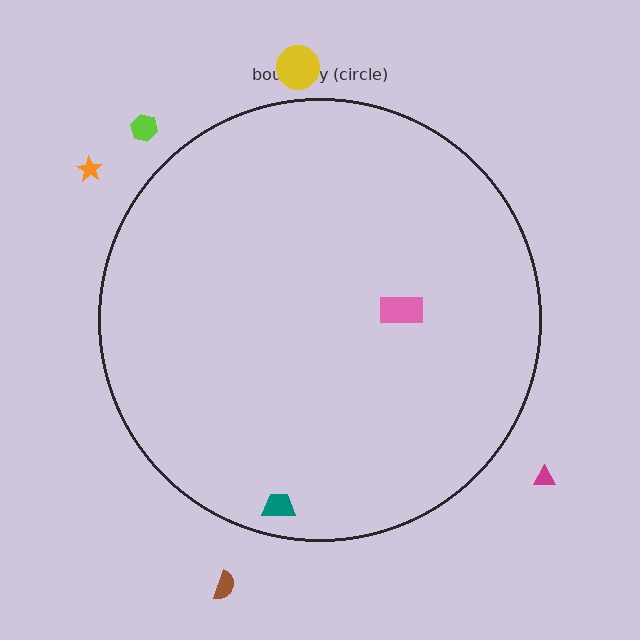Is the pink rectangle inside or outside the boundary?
Inside.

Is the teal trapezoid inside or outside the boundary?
Inside.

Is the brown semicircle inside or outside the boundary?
Outside.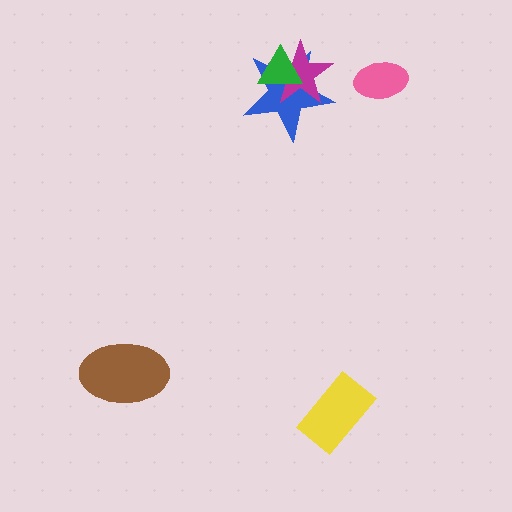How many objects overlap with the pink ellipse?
0 objects overlap with the pink ellipse.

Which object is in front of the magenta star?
The green triangle is in front of the magenta star.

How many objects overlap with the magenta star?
2 objects overlap with the magenta star.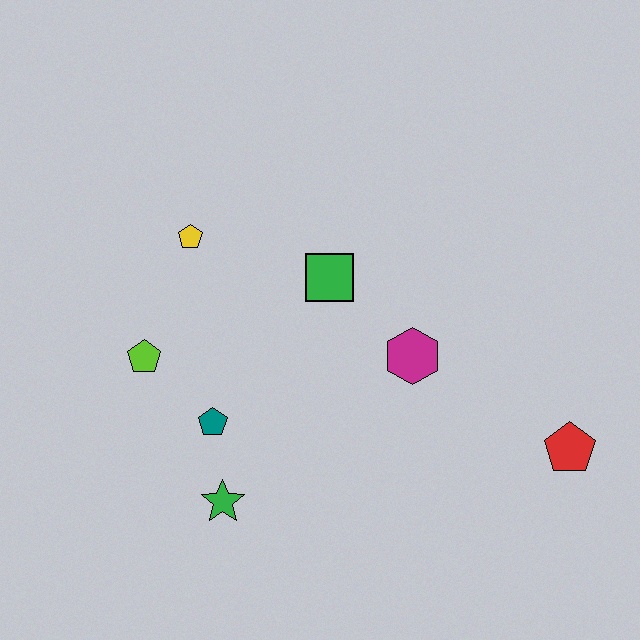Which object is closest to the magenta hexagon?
The green square is closest to the magenta hexagon.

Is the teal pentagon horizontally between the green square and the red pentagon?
No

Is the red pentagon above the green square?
No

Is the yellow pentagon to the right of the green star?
No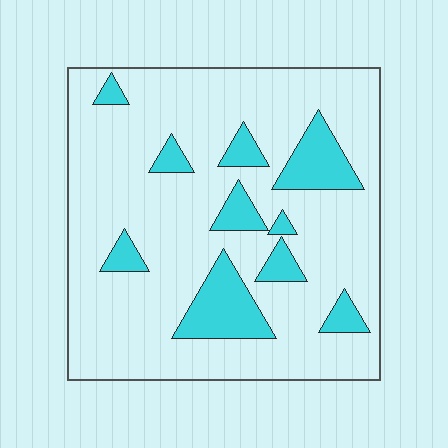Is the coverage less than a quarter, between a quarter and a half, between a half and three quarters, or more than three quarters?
Less than a quarter.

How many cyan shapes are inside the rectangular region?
10.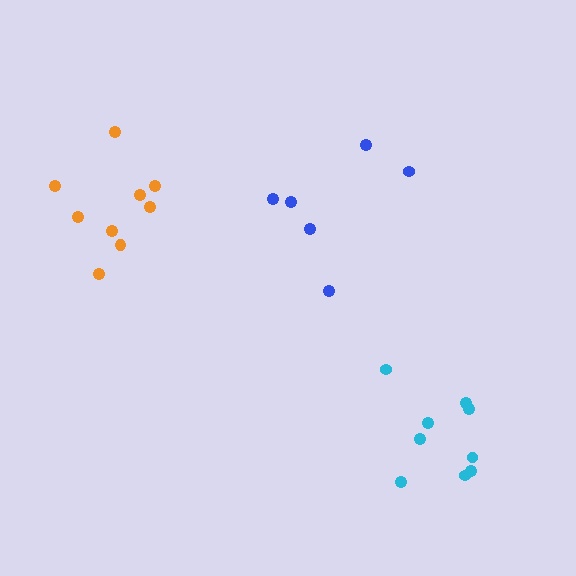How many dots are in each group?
Group 1: 6 dots, Group 2: 9 dots, Group 3: 9 dots (24 total).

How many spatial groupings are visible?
There are 3 spatial groupings.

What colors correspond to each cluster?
The clusters are colored: blue, orange, cyan.